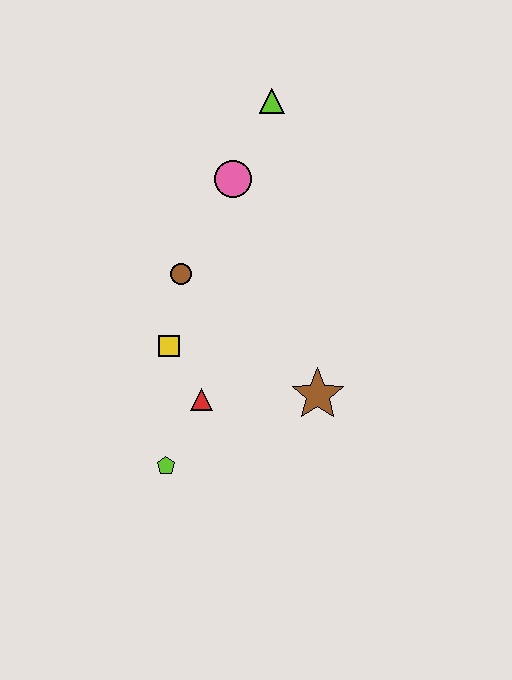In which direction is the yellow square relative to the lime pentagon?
The yellow square is above the lime pentagon.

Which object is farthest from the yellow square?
The lime triangle is farthest from the yellow square.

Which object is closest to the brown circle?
The yellow square is closest to the brown circle.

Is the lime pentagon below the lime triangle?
Yes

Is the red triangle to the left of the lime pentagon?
No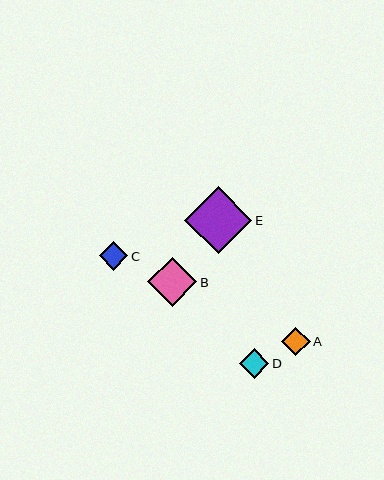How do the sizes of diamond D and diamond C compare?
Diamond D and diamond C are approximately the same size.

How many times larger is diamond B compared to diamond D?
Diamond B is approximately 1.7 times the size of diamond D.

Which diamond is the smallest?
Diamond A is the smallest with a size of approximately 29 pixels.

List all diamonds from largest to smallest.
From largest to smallest: E, B, D, C, A.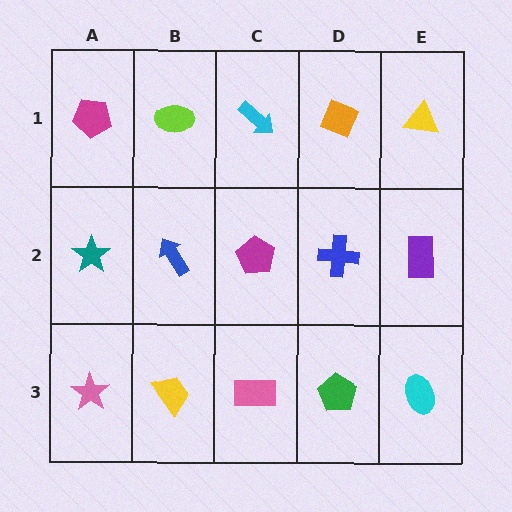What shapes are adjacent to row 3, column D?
A blue cross (row 2, column D), a pink rectangle (row 3, column C), a cyan ellipse (row 3, column E).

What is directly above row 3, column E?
A purple rectangle.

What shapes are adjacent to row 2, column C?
A cyan arrow (row 1, column C), a pink rectangle (row 3, column C), a blue arrow (row 2, column B), a blue cross (row 2, column D).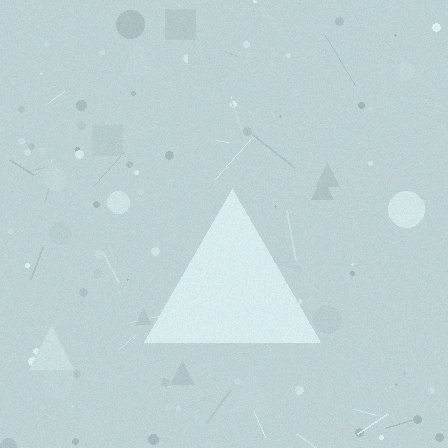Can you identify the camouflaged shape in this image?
The camouflaged shape is a triangle.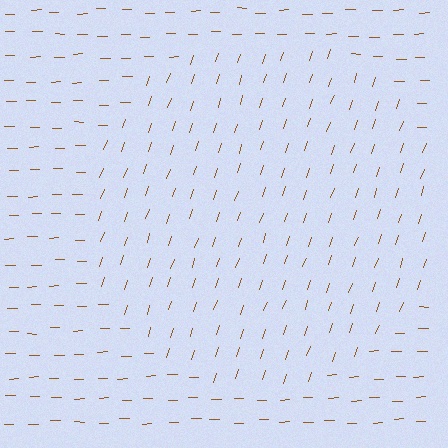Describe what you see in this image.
The image is filled with small brown line segments. A circle region in the image has lines oriented differently from the surrounding lines, creating a visible texture boundary.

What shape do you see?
I see a circle.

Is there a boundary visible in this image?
Yes, there is a texture boundary formed by a change in line orientation.